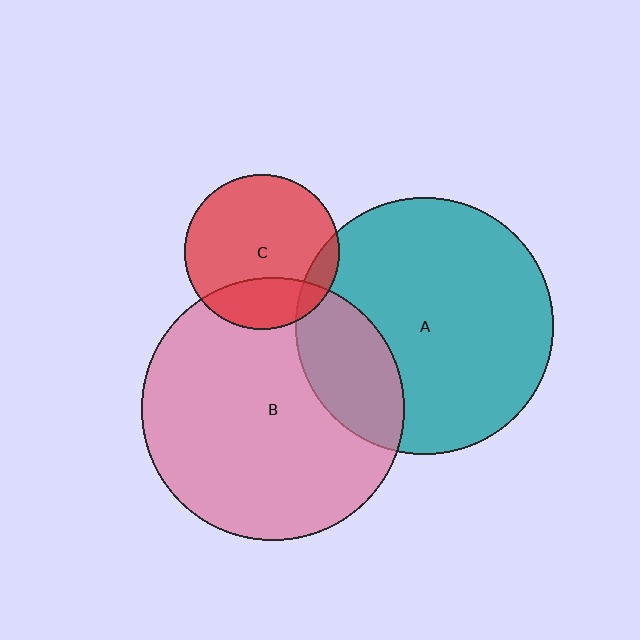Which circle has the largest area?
Circle B (pink).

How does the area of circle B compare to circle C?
Approximately 2.9 times.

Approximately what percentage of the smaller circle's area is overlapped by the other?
Approximately 10%.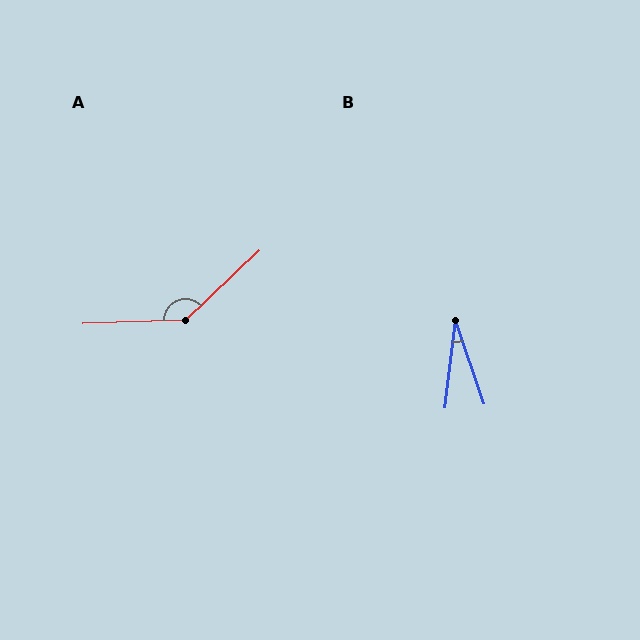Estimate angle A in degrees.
Approximately 139 degrees.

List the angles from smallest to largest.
B (25°), A (139°).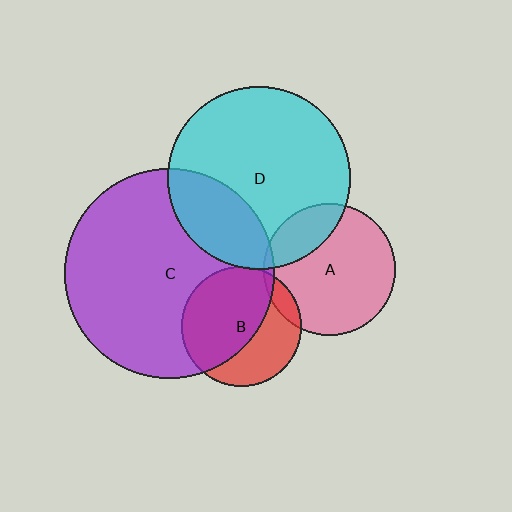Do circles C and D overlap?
Yes.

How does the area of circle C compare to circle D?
Approximately 1.3 times.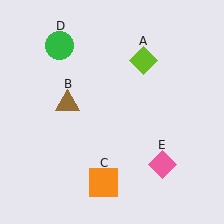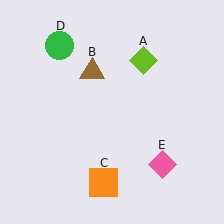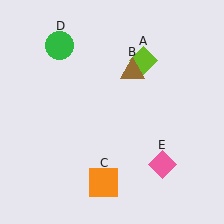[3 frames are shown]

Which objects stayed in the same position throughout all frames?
Lime diamond (object A) and orange square (object C) and green circle (object D) and pink diamond (object E) remained stationary.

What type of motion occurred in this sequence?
The brown triangle (object B) rotated clockwise around the center of the scene.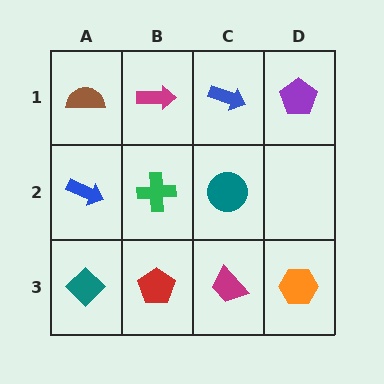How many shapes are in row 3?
4 shapes.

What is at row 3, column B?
A red pentagon.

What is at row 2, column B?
A green cross.